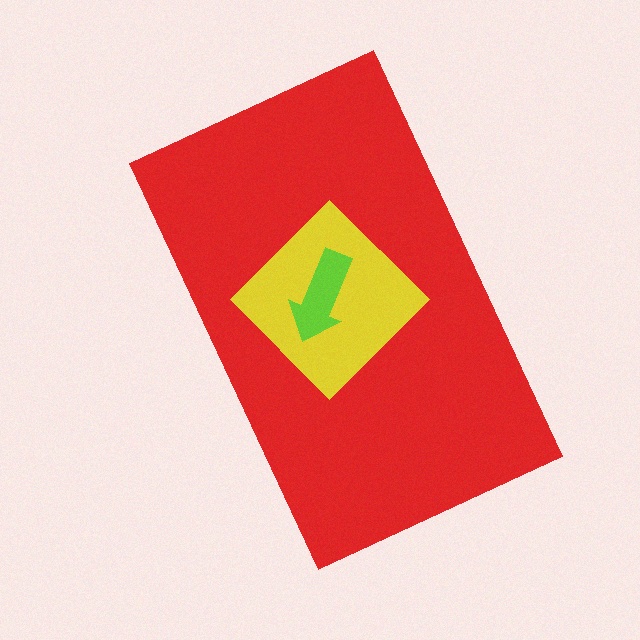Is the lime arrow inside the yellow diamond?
Yes.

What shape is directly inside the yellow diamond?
The lime arrow.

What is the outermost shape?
The red rectangle.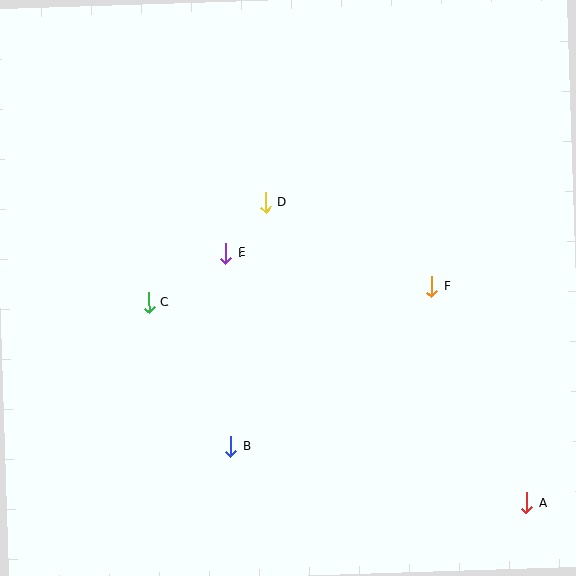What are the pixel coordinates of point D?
Point D is at (265, 203).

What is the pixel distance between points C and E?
The distance between C and E is 92 pixels.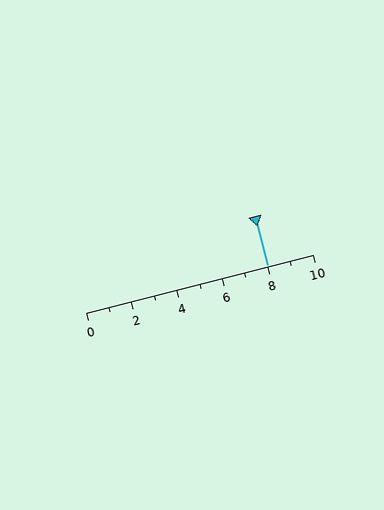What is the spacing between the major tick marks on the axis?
The major ticks are spaced 2 apart.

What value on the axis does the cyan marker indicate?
The marker indicates approximately 8.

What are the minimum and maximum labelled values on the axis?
The axis runs from 0 to 10.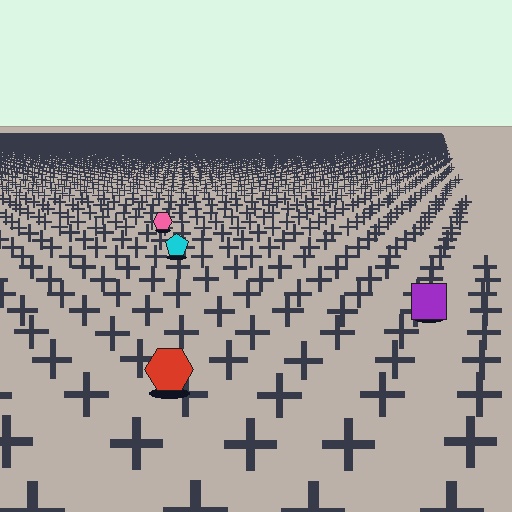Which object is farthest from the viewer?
The pink hexagon is farthest from the viewer. It appears smaller and the ground texture around it is denser.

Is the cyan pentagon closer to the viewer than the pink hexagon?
Yes. The cyan pentagon is closer — you can tell from the texture gradient: the ground texture is coarser near it.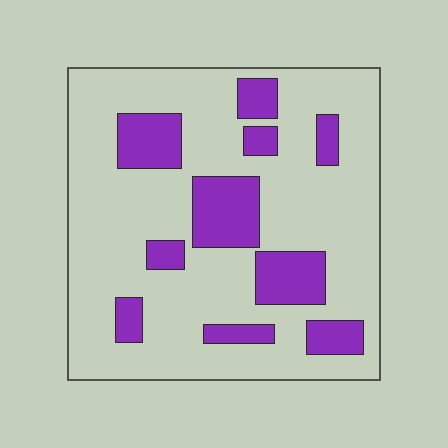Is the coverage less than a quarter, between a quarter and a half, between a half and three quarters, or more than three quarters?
Less than a quarter.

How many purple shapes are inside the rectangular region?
10.